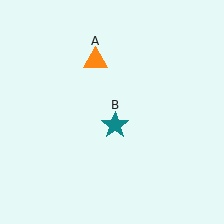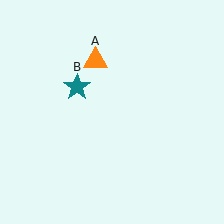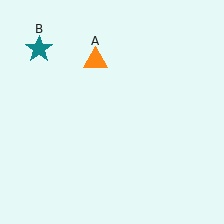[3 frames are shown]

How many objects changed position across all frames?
1 object changed position: teal star (object B).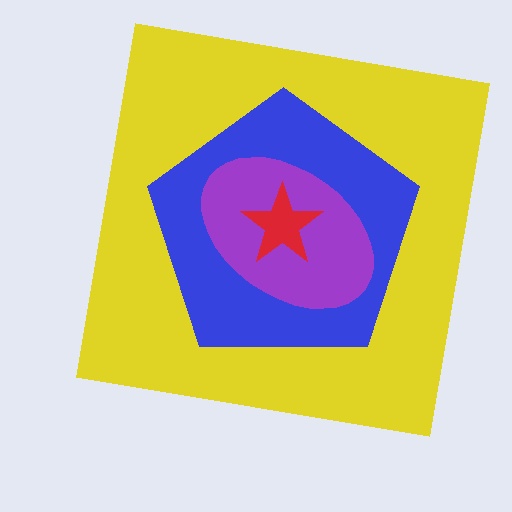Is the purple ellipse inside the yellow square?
Yes.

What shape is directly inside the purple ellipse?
The red star.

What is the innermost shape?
The red star.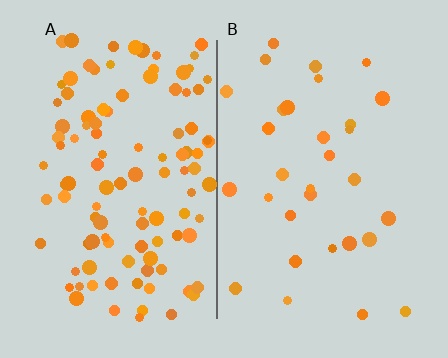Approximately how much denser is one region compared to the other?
Approximately 3.4× — region A over region B.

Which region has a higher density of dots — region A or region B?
A (the left).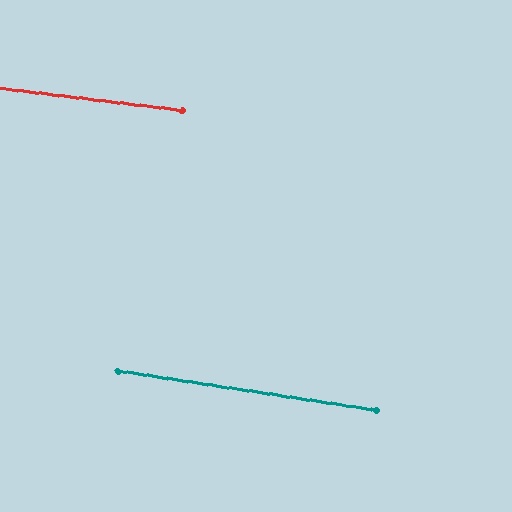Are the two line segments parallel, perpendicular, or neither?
Parallel — their directions differ by only 1.8°.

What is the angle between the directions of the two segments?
Approximately 2 degrees.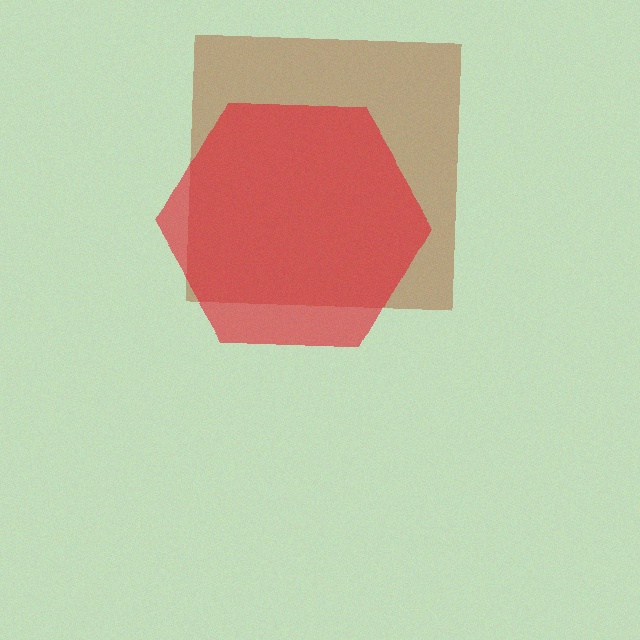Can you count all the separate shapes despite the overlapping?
Yes, there are 2 separate shapes.